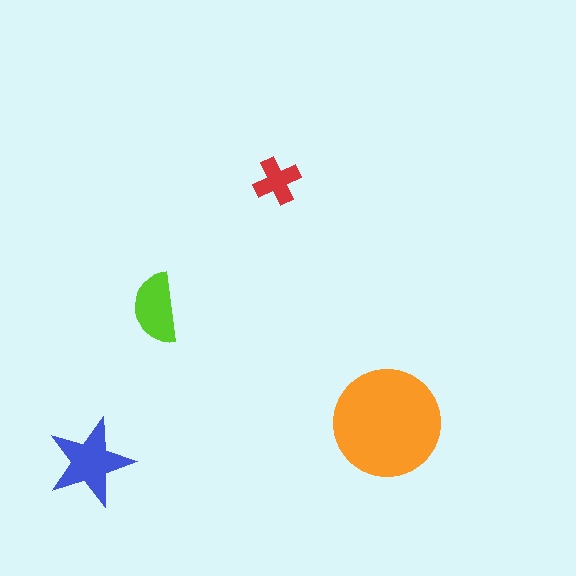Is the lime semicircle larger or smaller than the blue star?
Smaller.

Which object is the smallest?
The red cross.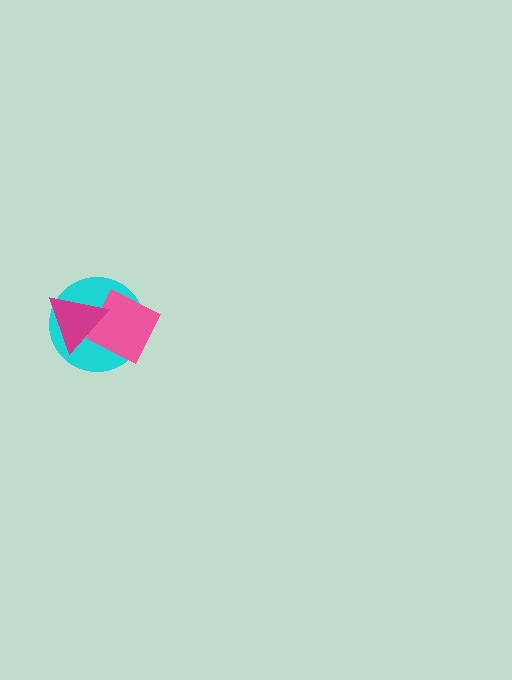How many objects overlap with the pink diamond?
2 objects overlap with the pink diamond.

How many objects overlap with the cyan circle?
2 objects overlap with the cyan circle.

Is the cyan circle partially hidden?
Yes, it is partially covered by another shape.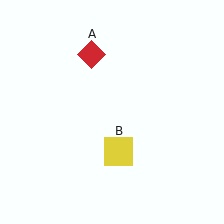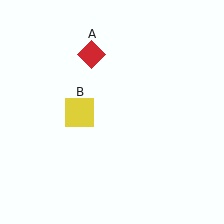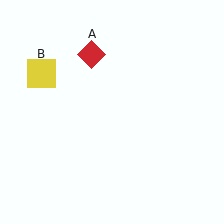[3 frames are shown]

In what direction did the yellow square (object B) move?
The yellow square (object B) moved up and to the left.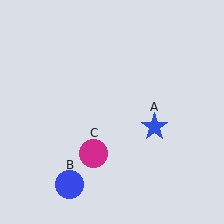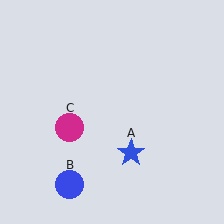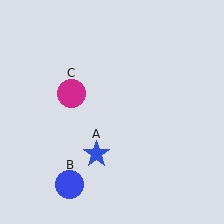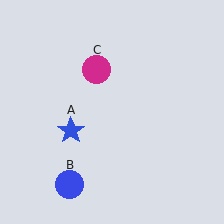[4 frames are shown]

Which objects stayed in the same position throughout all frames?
Blue circle (object B) remained stationary.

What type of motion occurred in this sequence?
The blue star (object A), magenta circle (object C) rotated clockwise around the center of the scene.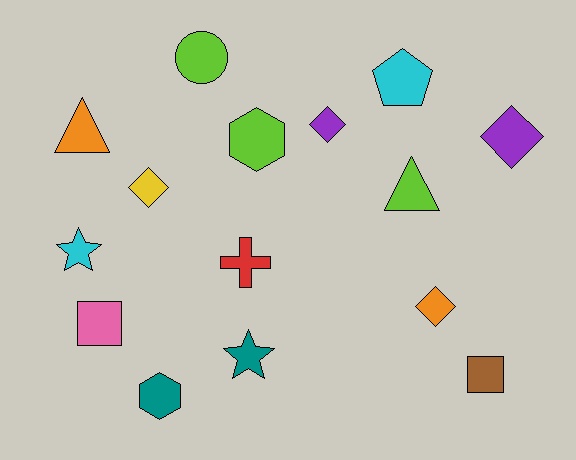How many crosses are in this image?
There is 1 cross.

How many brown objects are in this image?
There is 1 brown object.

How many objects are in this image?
There are 15 objects.